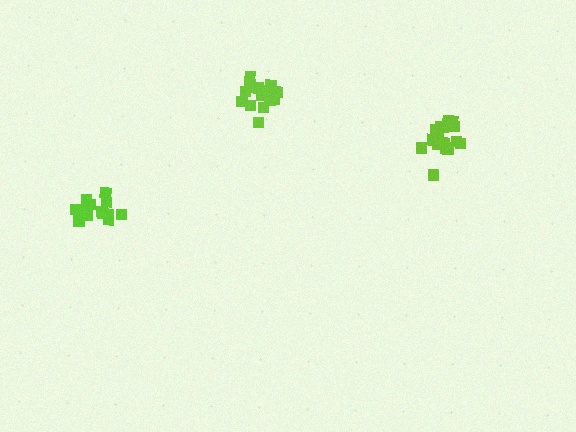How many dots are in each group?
Group 1: 17 dots, Group 2: 18 dots, Group 3: 13 dots (48 total).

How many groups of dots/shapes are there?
There are 3 groups.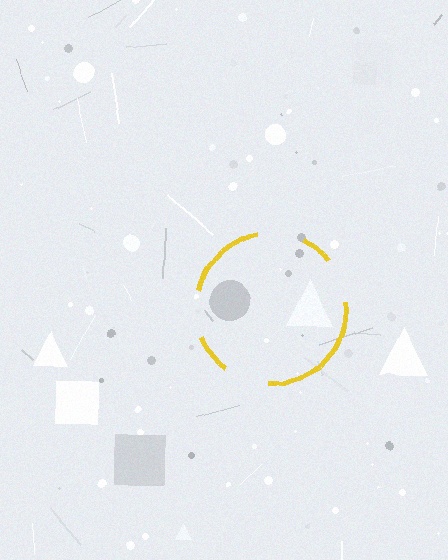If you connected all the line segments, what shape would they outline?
They would outline a circle.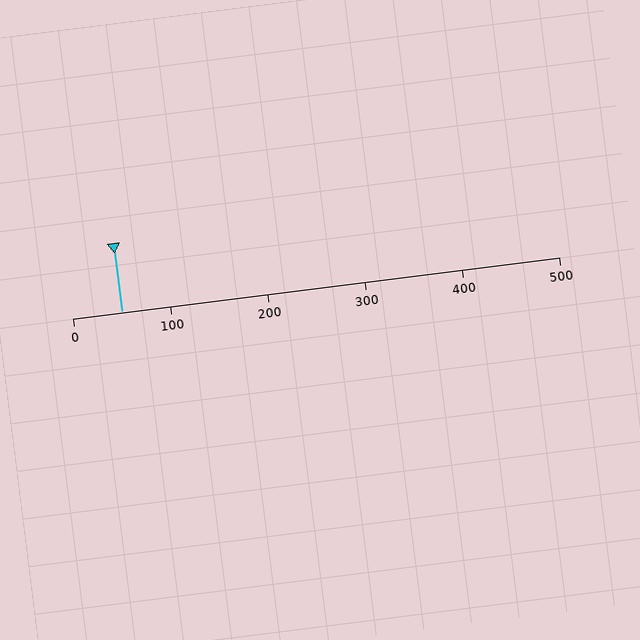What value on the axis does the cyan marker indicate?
The marker indicates approximately 50.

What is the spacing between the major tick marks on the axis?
The major ticks are spaced 100 apart.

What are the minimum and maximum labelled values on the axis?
The axis runs from 0 to 500.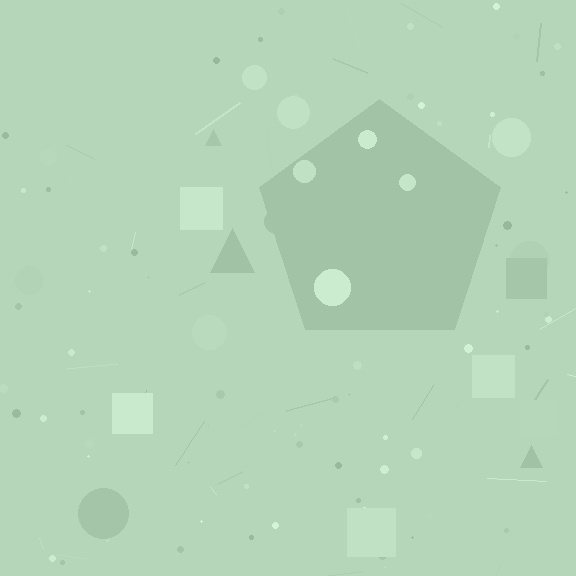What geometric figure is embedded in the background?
A pentagon is embedded in the background.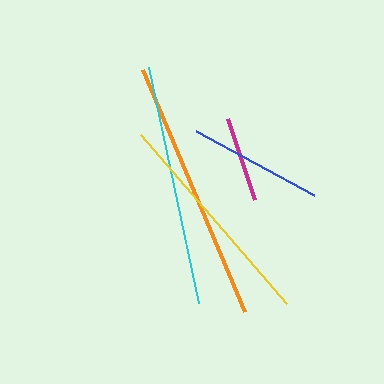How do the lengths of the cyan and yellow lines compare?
The cyan and yellow lines are approximately the same length.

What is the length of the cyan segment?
The cyan segment is approximately 241 pixels long.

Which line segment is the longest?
The orange line is the longest at approximately 263 pixels.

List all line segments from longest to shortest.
From longest to shortest: orange, cyan, yellow, blue, magenta.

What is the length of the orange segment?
The orange segment is approximately 263 pixels long.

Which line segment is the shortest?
The magenta line is the shortest at approximately 85 pixels.